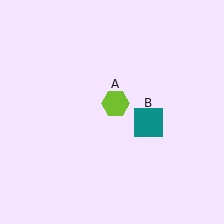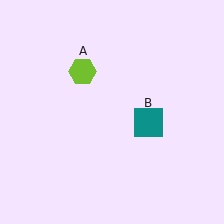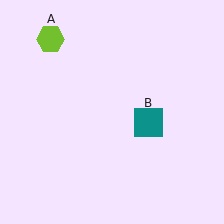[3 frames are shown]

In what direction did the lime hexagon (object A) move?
The lime hexagon (object A) moved up and to the left.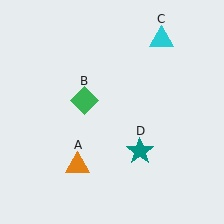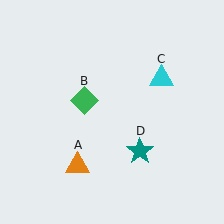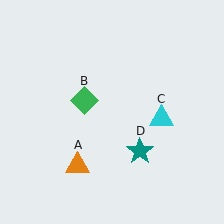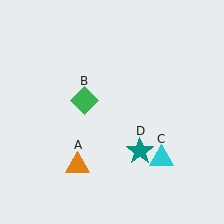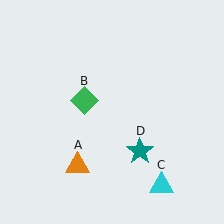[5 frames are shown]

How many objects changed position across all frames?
1 object changed position: cyan triangle (object C).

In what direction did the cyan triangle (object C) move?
The cyan triangle (object C) moved down.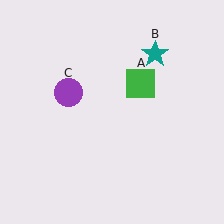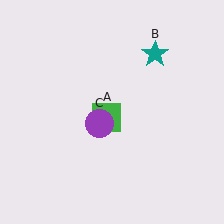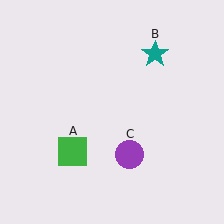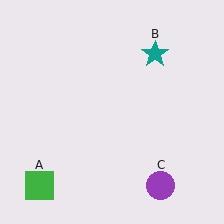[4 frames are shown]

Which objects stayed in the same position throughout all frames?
Teal star (object B) remained stationary.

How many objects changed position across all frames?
2 objects changed position: green square (object A), purple circle (object C).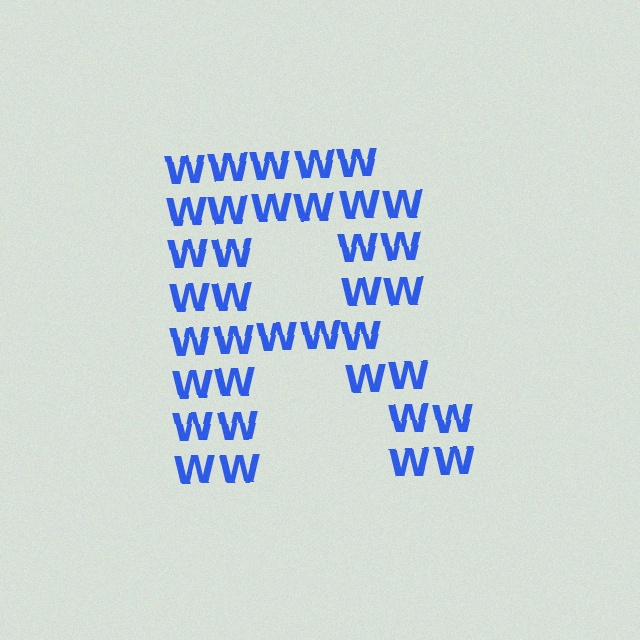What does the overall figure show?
The overall figure shows the letter R.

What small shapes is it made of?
It is made of small letter W's.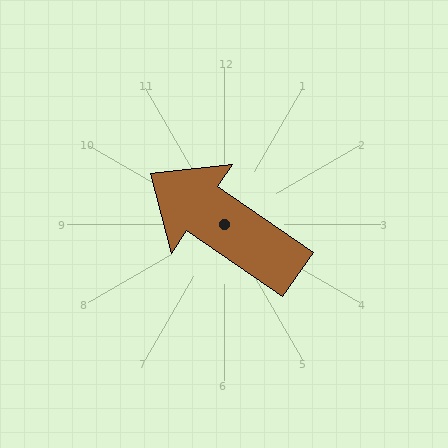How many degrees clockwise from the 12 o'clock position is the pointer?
Approximately 304 degrees.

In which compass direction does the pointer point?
Northwest.